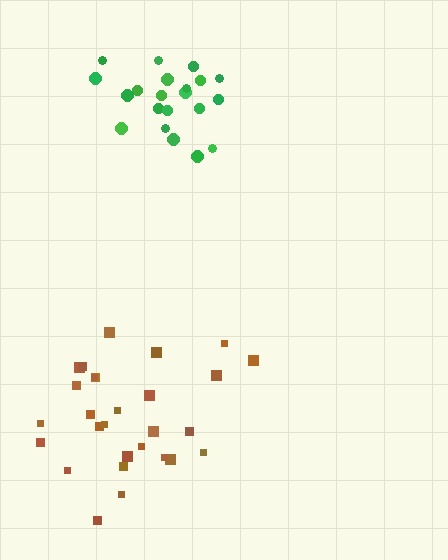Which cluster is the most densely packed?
Green.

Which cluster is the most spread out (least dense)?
Brown.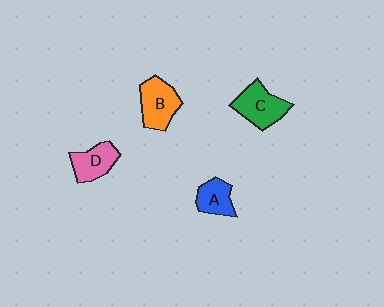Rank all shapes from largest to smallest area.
From largest to smallest: C (green), B (orange), D (pink), A (blue).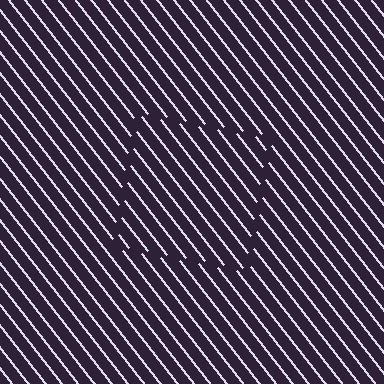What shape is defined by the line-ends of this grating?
An illusory square. The interior of the shape contains the same grating, shifted by half a period — the contour is defined by the phase discontinuity where line-ends from the inner and outer gratings abut.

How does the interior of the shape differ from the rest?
The interior of the shape contains the same grating, shifted by half a period — the contour is defined by the phase discontinuity where line-ends from the inner and outer gratings abut.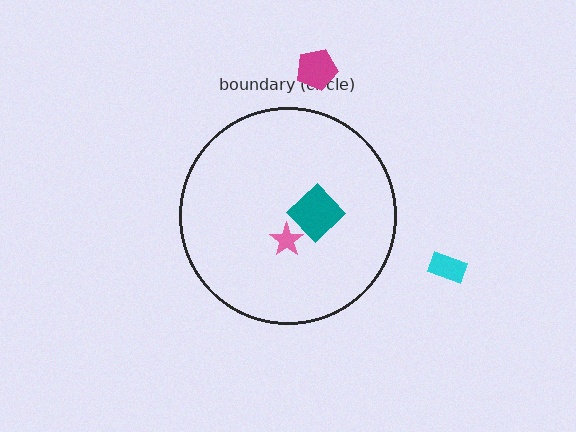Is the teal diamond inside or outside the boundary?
Inside.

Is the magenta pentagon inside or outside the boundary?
Outside.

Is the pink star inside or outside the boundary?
Inside.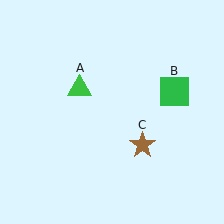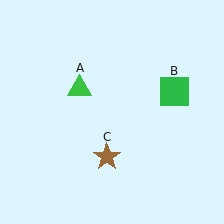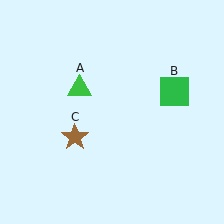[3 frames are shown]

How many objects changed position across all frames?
1 object changed position: brown star (object C).